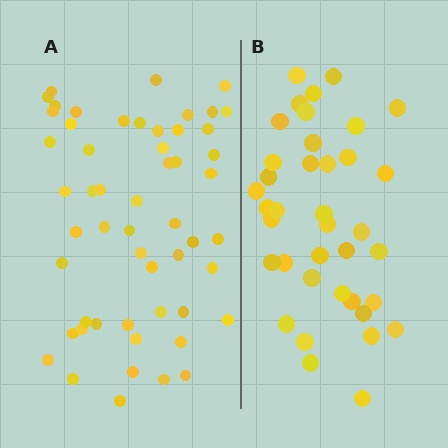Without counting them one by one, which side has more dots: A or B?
Region A (the left region) has more dots.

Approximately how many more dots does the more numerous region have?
Region A has approximately 15 more dots than region B.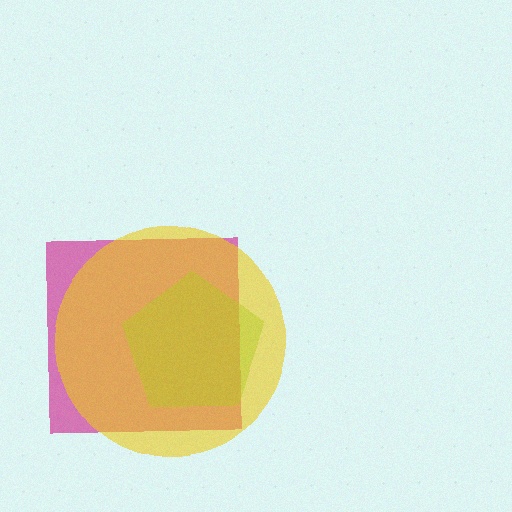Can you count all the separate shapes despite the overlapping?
Yes, there are 3 separate shapes.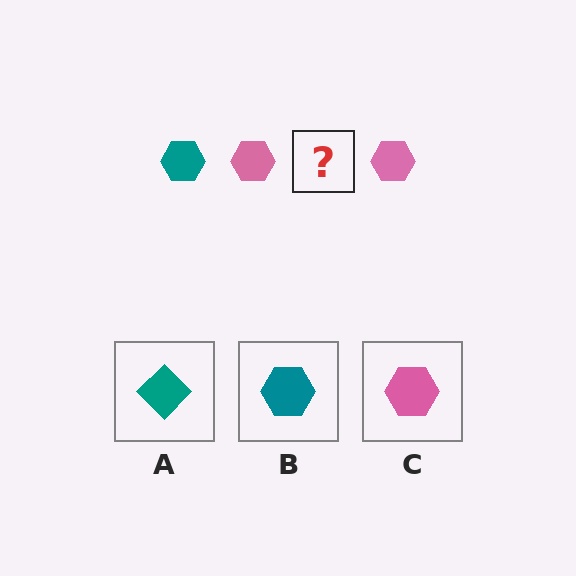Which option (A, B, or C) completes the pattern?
B.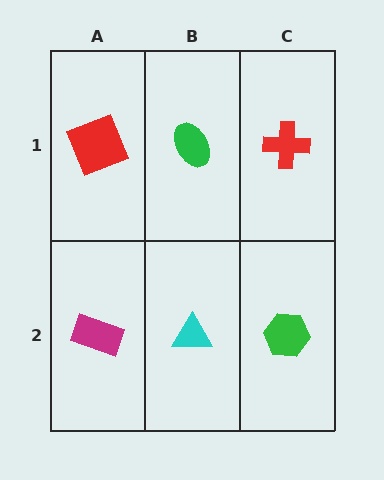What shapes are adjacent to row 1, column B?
A cyan triangle (row 2, column B), a red square (row 1, column A), a red cross (row 1, column C).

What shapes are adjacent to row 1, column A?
A magenta rectangle (row 2, column A), a green ellipse (row 1, column B).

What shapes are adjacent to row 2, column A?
A red square (row 1, column A), a cyan triangle (row 2, column B).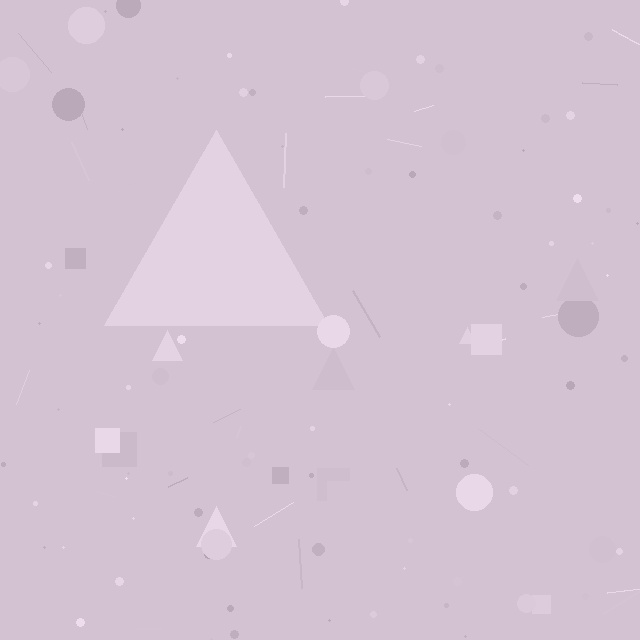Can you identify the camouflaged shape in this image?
The camouflaged shape is a triangle.